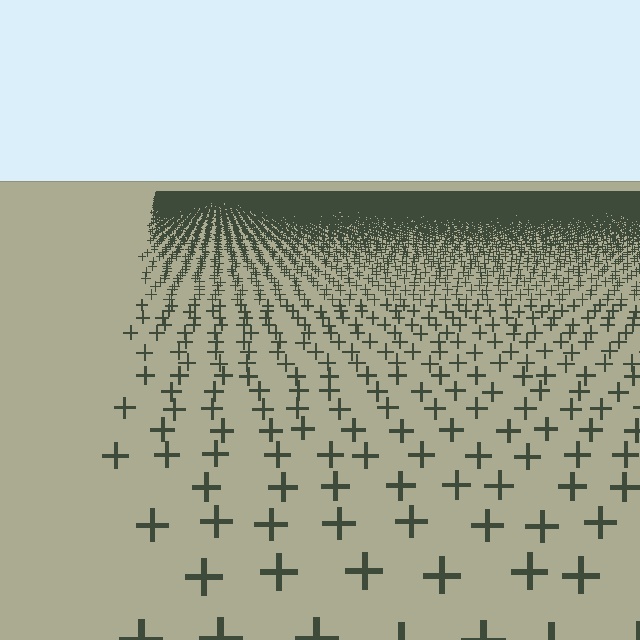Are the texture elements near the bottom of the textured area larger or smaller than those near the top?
Larger. Near the bottom, elements are closer to the viewer and appear at a bigger on-screen size.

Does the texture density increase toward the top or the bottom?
Density increases toward the top.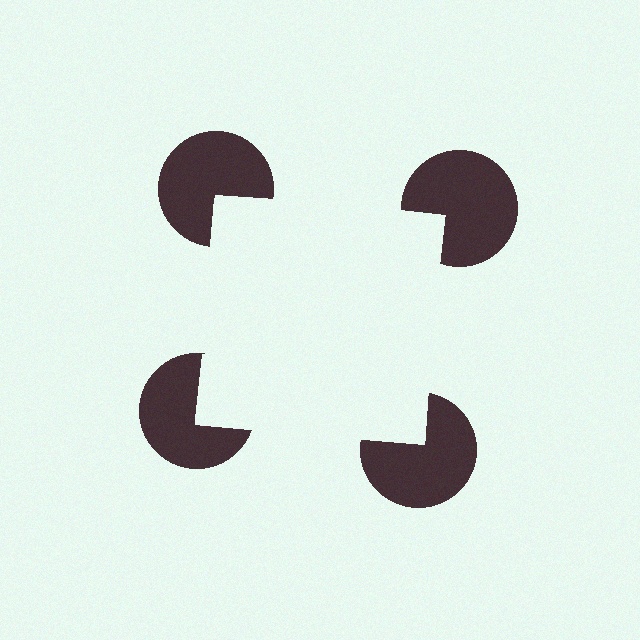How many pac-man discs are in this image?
There are 4 — one at each vertex of the illusory square.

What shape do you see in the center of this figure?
An illusory square — its edges are inferred from the aligned wedge cuts in the pac-man discs, not physically drawn.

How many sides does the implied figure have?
4 sides.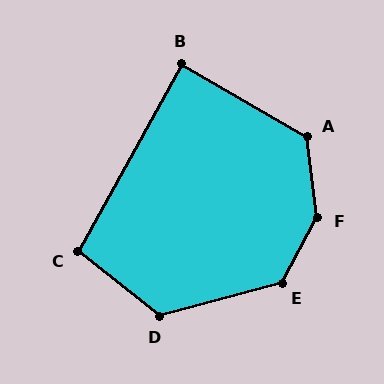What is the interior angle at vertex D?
Approximately 127 degrees (obtuse).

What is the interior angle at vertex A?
Approximately 127 degrees (obtuse).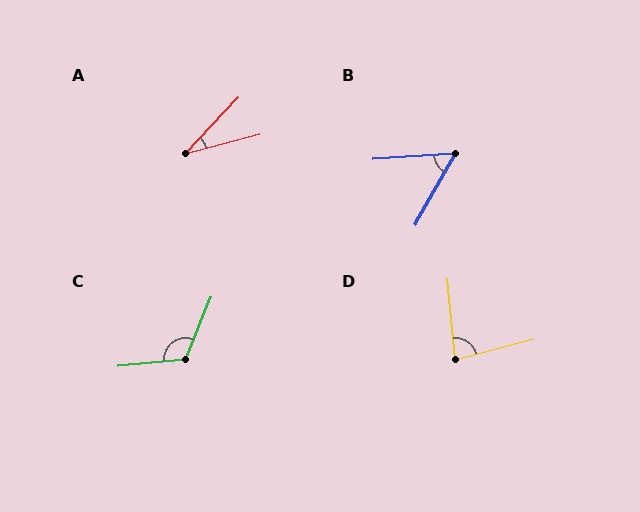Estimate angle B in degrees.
Approximately 56 degrees.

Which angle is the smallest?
A, at approximately 32 degrees.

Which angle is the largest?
C, at approximately 117 degrees.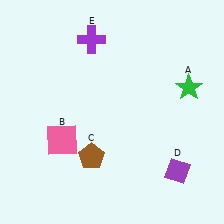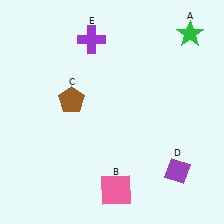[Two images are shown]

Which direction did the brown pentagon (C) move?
The brown pentagon (C) moved up.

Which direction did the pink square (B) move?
The pink square (B) moved right.